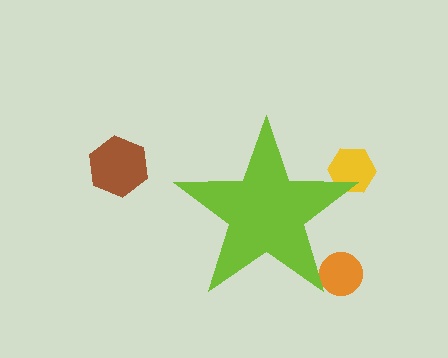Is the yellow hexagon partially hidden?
Yes, the yellow hexagon is partially hidden behind the lime star.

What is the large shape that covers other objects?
A lime star.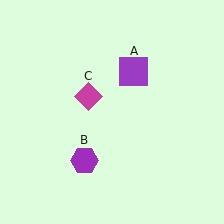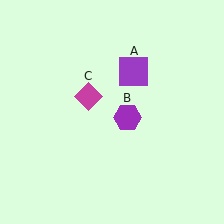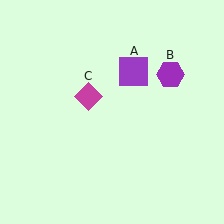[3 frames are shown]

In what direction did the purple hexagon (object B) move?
The purple hexagon (object B) moved up and to the right.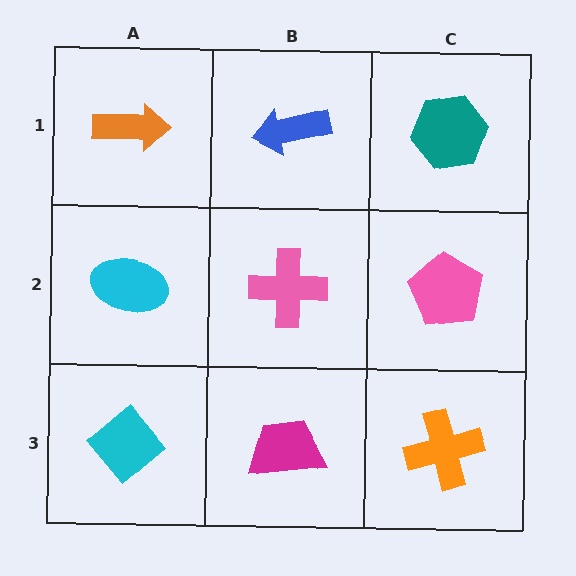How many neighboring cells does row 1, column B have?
3.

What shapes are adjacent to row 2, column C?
A teal hexagon (row 1, column C), an orange cross (row 3, column C), a pink cross (row 2, column B).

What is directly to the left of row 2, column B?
A cyan ellipse.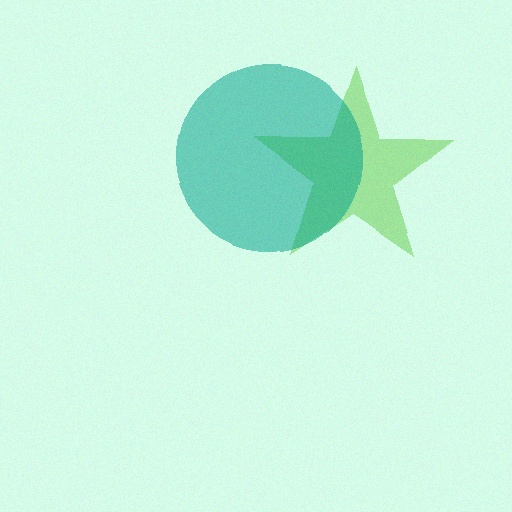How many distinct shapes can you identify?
There are 2 distinct shapes: a lime star, a teal circle.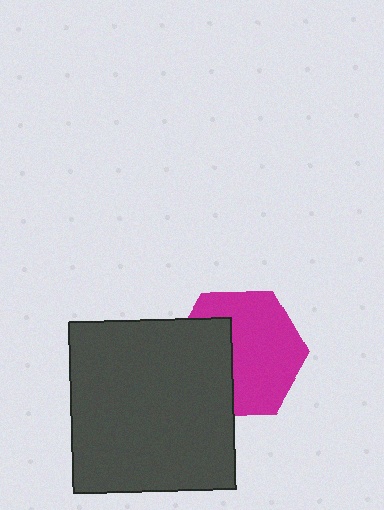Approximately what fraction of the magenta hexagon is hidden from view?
Roughly 38% of the magenta hexagon is hidden behind the dark gray rectangle.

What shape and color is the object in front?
The object in front is a dark gray rectangle.